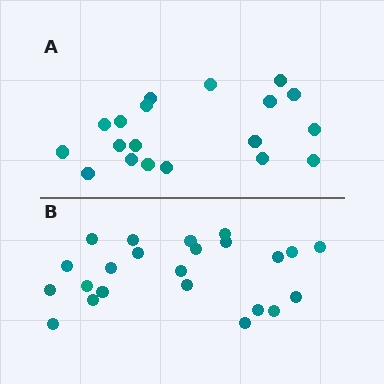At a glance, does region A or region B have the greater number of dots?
Region B (the bottom region) has more dots.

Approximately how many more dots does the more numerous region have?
Region B has about 4 more dots than region A.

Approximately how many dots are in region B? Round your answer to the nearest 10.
About 20 dots. (The exact count is 23, which rounds to 20.)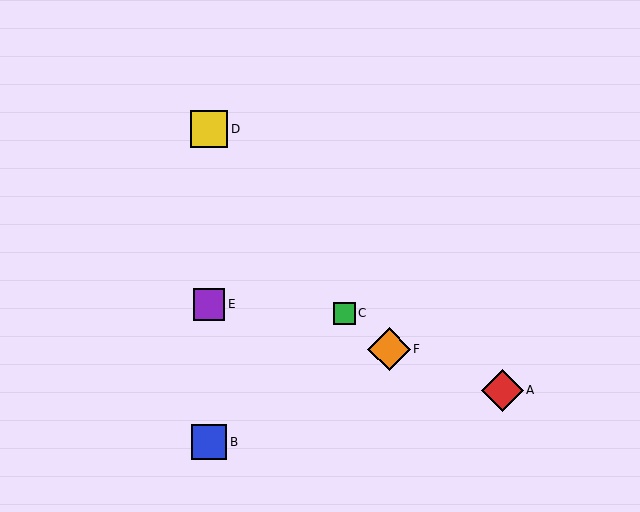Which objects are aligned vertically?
Objects B, D, E are aligned vertically.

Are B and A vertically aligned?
No, B is at x≈209 and A is at x≈502.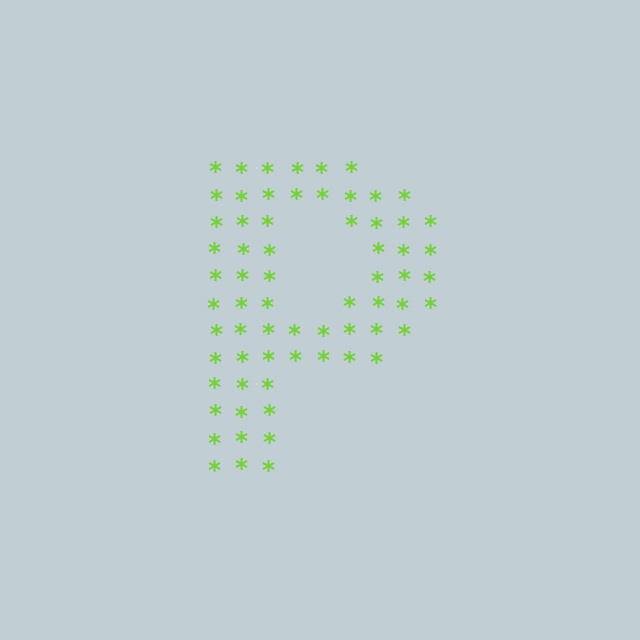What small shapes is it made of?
It is made of small asterisks.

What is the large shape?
The large shape is the letter P.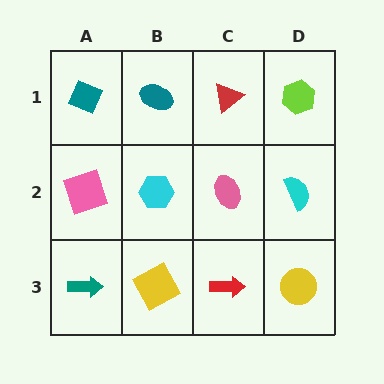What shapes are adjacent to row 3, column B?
A cyan hexagon (row 2, column B), a teal arrow (row 3, column A), a red arrow (row 3, column C).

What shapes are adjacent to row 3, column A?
A pink square (row 2, column A), a yellow square (row 3, column B).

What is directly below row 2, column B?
A yellow square.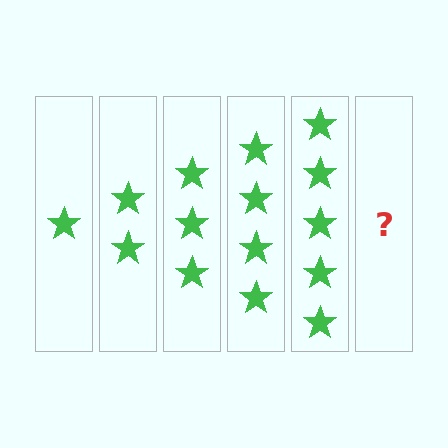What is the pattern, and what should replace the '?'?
The pattern is that each step adds one more star. The '?' should be 6 stars.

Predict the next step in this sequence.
The next step is 6 stars.